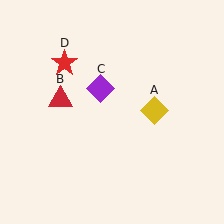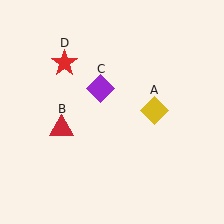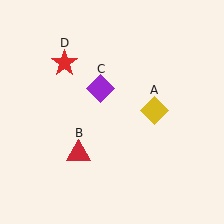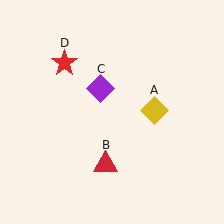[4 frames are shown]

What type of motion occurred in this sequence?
The red triangle (object B) rotated counterclockwise around the center of the scene.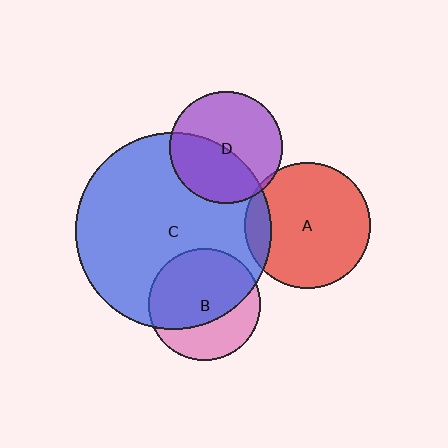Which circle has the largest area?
Circle C (blue).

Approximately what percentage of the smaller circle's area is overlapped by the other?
Approximately 15%.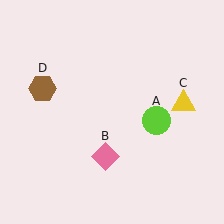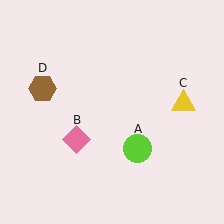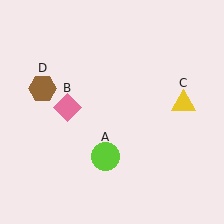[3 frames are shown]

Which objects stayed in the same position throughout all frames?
Yellow triangle (object C) and brown hexagon (object D) remained stationary.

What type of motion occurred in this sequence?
The lime circle (object A), pink diamond (object B) rotated clockwise around the center of the scene.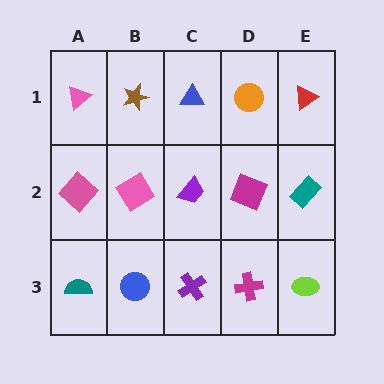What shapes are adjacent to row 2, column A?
A pink triangle (row 1, column A), a teal semicircle (row 3, column A), a pink diamond (row 2, column B).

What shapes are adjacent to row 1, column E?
A teal rectangle (row 2, column E), an orange circle (row 1, column D).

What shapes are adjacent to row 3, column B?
A pink diamond (row 2, column B), a teal semicircle (row 3, column A), a purple cross (row 3, column C).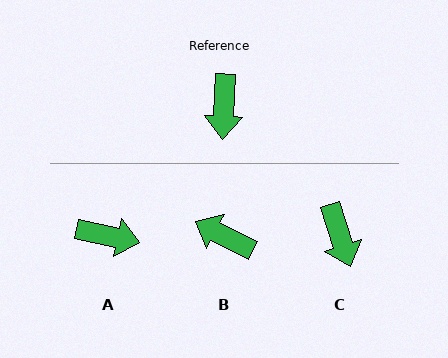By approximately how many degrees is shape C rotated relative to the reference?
Approximately 21 degrees counter-clockwise.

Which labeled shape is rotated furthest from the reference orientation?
B, about 114 degrees away.